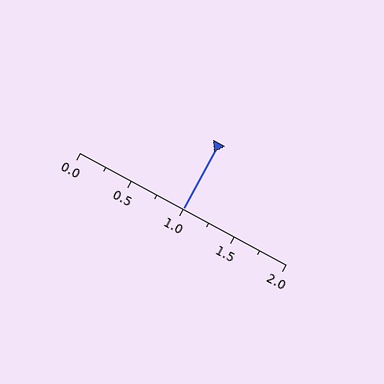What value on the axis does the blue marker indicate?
The marker indicates approximately 1.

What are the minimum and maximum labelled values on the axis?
The axis runs from 0.0 to 2.0.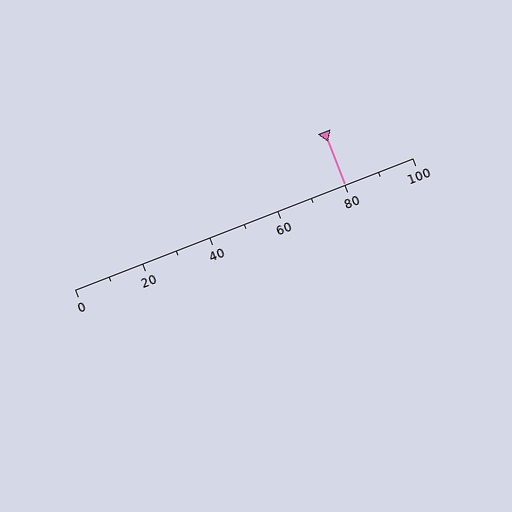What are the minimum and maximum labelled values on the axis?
The axis runs from 0 to 100.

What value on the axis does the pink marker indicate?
The marker indicates approximately 80.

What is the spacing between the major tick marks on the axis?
The major ticks are spaced 20 apart.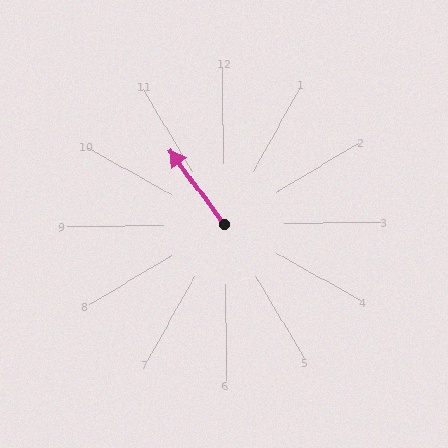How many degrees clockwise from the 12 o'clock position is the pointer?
Approximately 325 degrees.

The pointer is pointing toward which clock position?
Roughly 11 o'clock.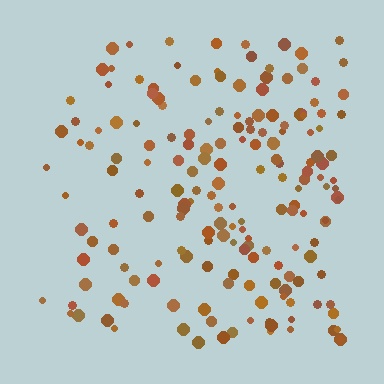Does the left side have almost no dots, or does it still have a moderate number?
Still a moderate number, just noticeably fewer than the right.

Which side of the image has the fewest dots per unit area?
The left.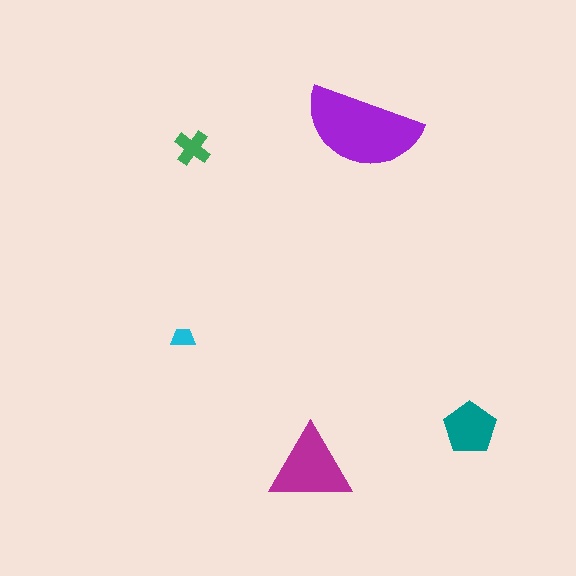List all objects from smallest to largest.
The cyan trapezoid, the green cross, the teal pentagon, the magenta triangle, the purple semicircle.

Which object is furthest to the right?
The teal pentagon is rightmost.